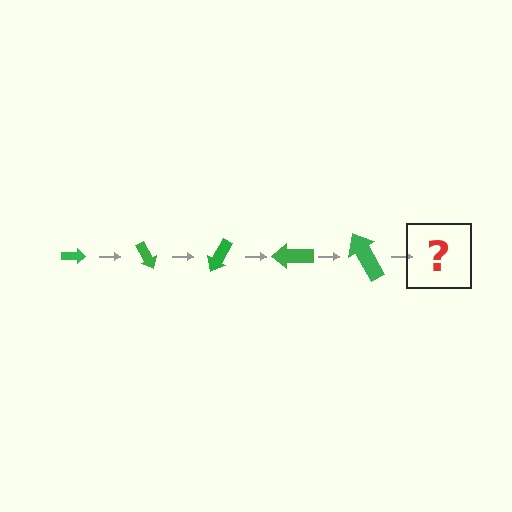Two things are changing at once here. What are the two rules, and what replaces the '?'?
The two rules are that the arrow grows larger each step and it rotates 60 degrees each step. The '?' should be an arrow, larger than the previous one and rotated 300 degrees from the start.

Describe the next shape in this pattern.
It should be an arrow, larger than the previous one and rotated 300 degrees from the start.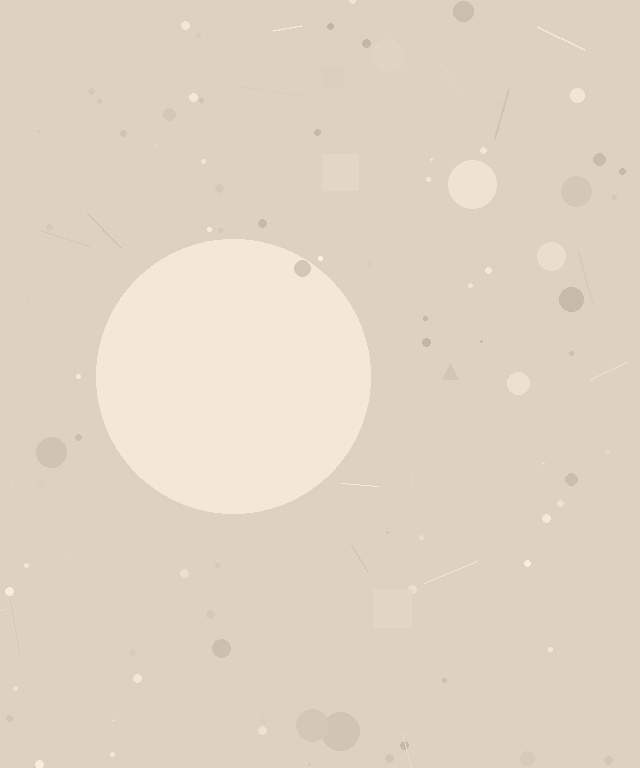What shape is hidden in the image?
A circle is hidden in the image.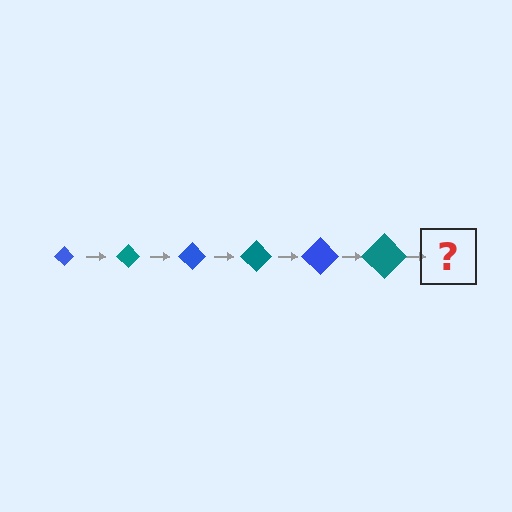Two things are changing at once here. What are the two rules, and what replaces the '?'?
The two rules are that the diamond grows larger each step and the color cycles through blue and teal. The '?' should be a blue diamond, larger than the previous one.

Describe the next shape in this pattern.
It should be a blue diamond, larger than the previous one.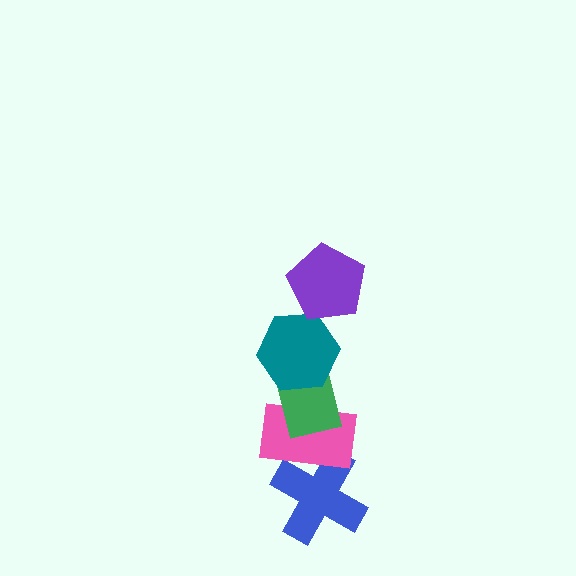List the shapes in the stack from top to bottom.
From top to bottom: the purple pentagon, the teal hexagon, the green rectangle, the pink rectangle, the blue cross.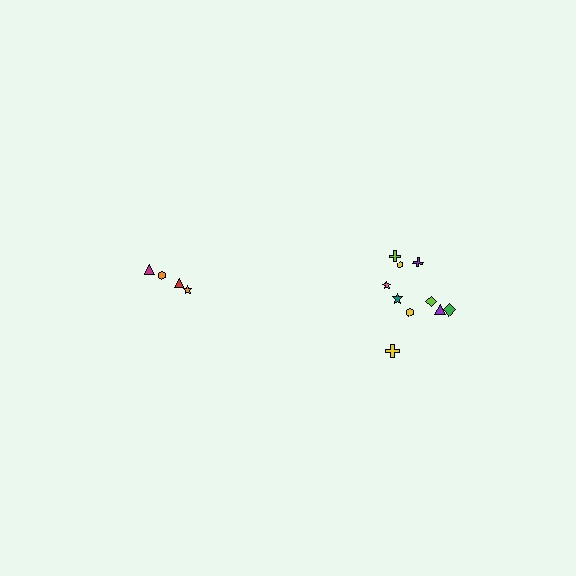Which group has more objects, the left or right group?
The right group.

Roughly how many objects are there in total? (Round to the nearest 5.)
Roughly 15 objects in total.